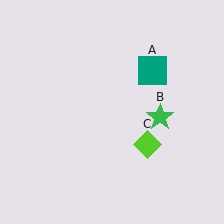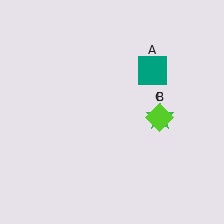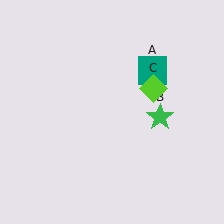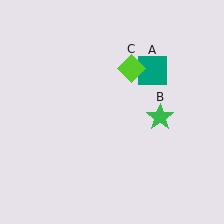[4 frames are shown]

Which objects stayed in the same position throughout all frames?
Teal square (object A) and green star (object B) remained stationary.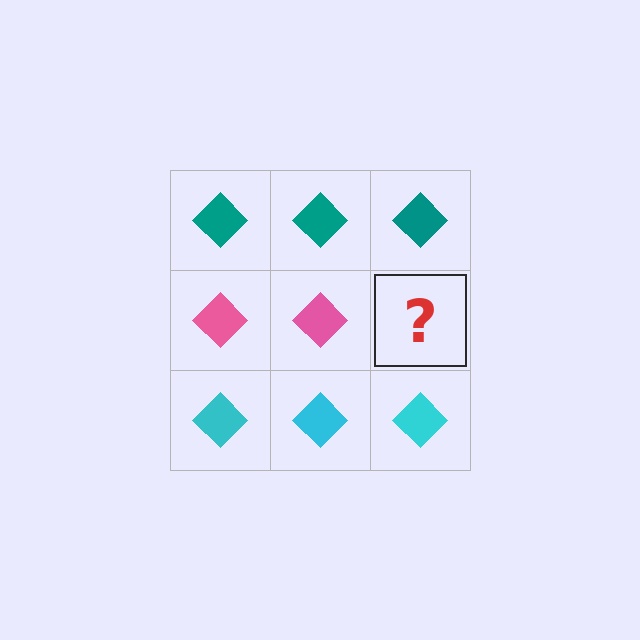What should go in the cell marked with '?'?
The missing cell should contain a pink diamond.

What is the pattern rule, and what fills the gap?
The rule is that each row has a consistent color. The gap should be filled with a pink diamond.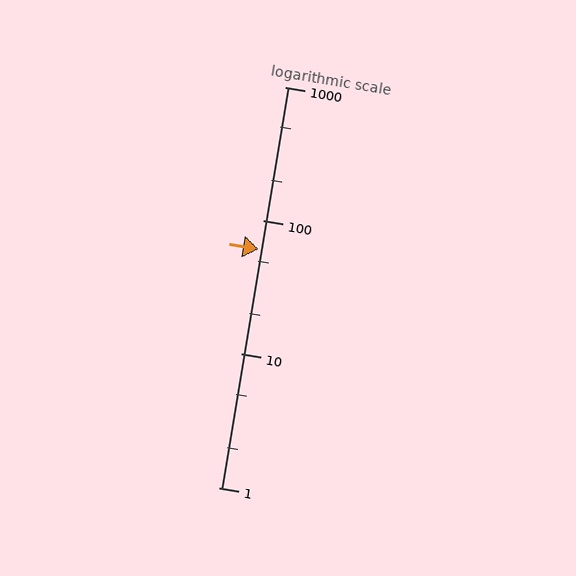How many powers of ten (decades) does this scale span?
The scale spans 3 decades, from 1 to 1000.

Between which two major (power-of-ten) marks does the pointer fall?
The pointer is between 10 and 100.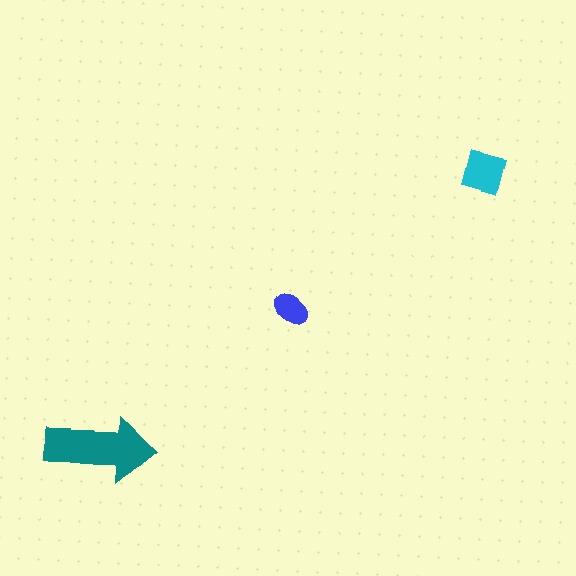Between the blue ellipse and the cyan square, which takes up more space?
The cyan square.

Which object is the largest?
The teal arrow.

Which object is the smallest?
The blue ellipse.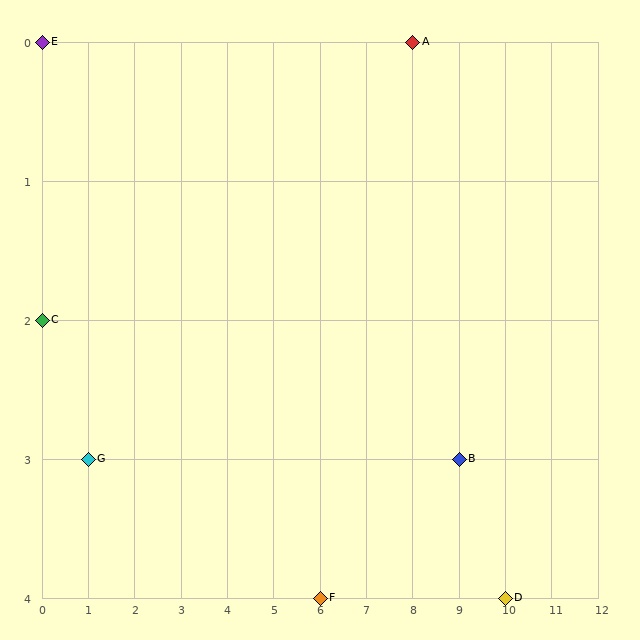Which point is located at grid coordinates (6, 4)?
Point F is at (6, 4).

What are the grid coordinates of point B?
Point B is at grid coordinates (9, 3).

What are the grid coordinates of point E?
Point E is at grid coordinates (0, 0).